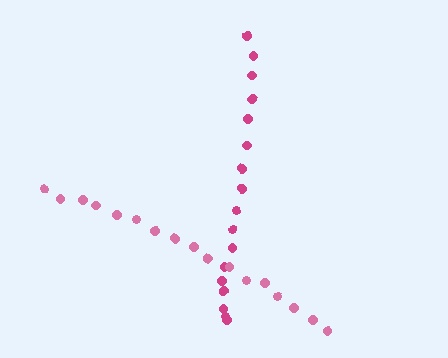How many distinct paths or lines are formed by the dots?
There are 2 distinct paths.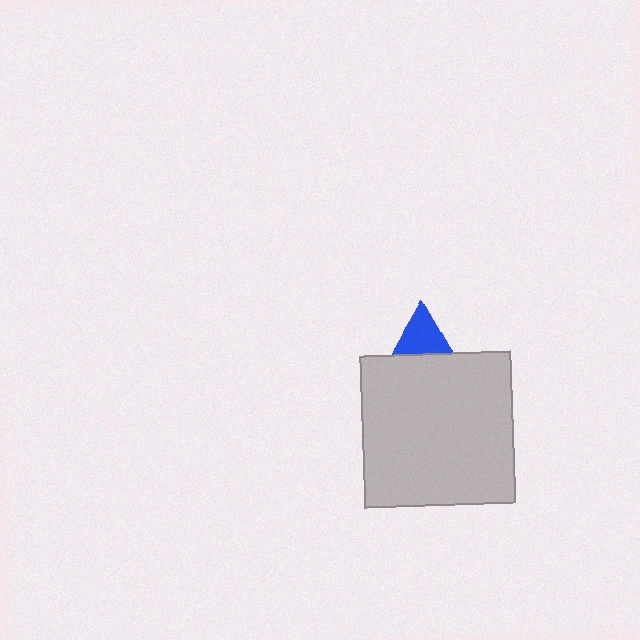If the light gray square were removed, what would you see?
You would see the complete blue triangle.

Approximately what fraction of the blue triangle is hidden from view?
Roughly 54% of the blue triangle is hidden behind the light gray square.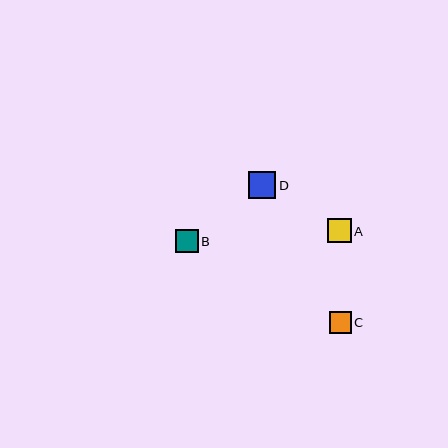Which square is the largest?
Square D is the largest with a size of approximately 27 pixels.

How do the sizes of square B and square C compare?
Square B and square C are approximately the same size.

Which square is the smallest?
Square C is the smallest with a size of approximately 22 pixels.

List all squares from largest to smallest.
From largest to smallest: D, A, B, C.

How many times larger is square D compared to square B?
Square D is approximately 1.2 times the size of square B.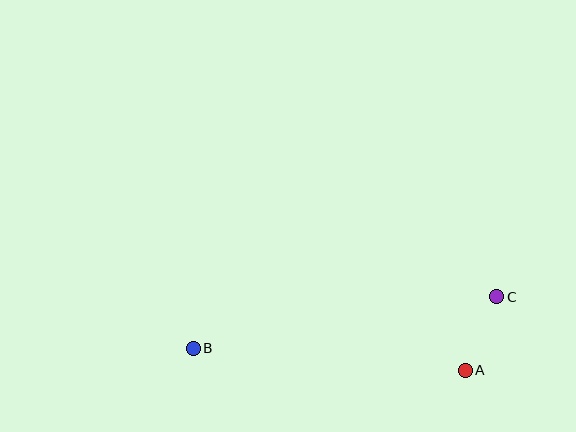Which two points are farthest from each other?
Points B and C are farthest from each other.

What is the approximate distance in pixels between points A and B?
The distance between A and B is approximately 273 pixels.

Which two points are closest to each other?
Points A and C are closest to each other.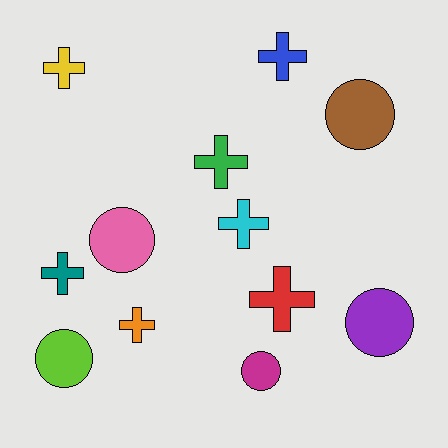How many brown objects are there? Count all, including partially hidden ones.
There is 1 brown object.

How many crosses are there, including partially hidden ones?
There are 7 crosses.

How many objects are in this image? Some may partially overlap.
There are 12 objects.